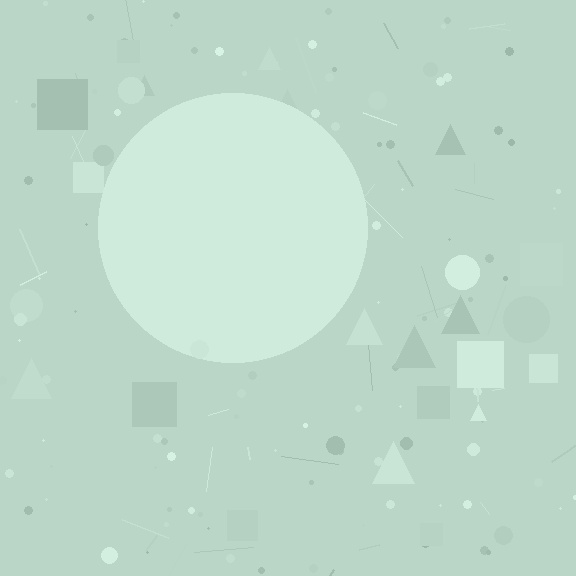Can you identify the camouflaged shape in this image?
The camouflaged shape is a circle.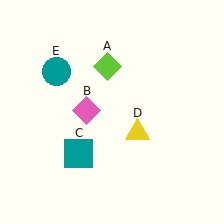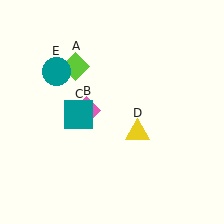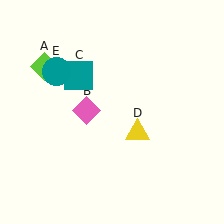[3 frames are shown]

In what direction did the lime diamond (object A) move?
The lime diamond (object A) moved left.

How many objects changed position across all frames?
2 objects changed position: lime diamond (object A), teal square (object C).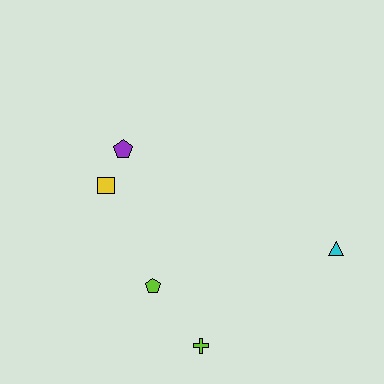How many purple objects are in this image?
There is 1 purple object.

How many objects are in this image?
There are 5 objects.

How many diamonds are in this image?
There are no diamonds.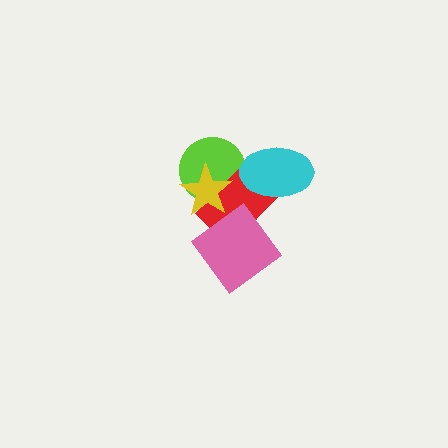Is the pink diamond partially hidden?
No, no other shape covers it.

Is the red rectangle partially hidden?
Yes, it is partially covered by another shape.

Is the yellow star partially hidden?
Yes, it is partially covered by another shape.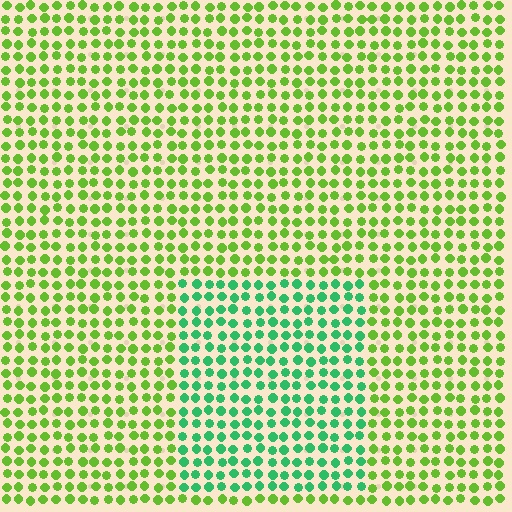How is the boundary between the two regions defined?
The boundary is defined purely by a slight shift in hue (about 47 degrees). Spacing, size, and orientation are identical on both sides.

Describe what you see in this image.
The image is filled with small lime elements in a uniform arrangement. A rectangle-shaped region is visible where the elements are tinted to a slightly different hue, forming a subtle color boundary.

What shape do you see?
I see a rectangle.